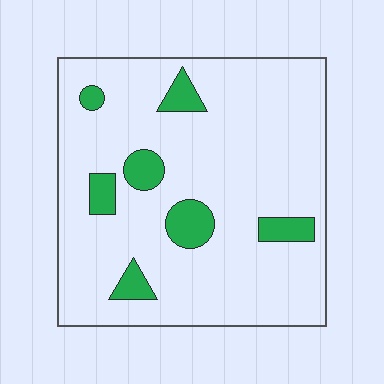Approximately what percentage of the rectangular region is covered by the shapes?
Approximately 10%.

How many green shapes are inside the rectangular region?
7.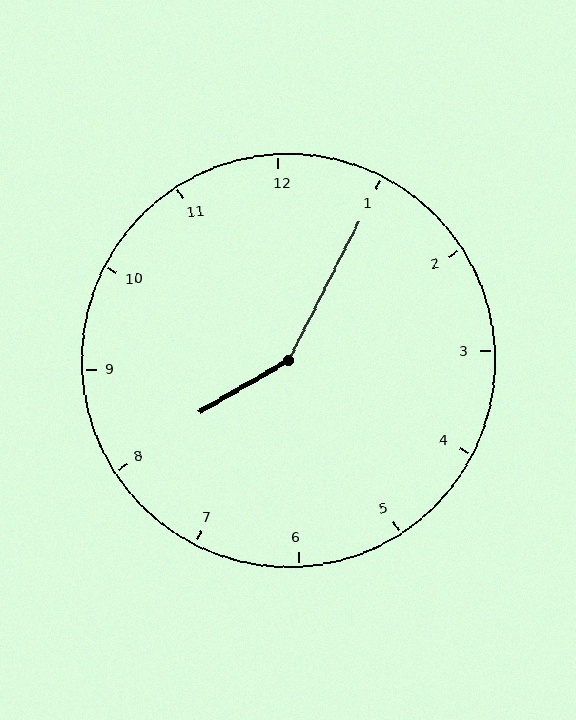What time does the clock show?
8:05.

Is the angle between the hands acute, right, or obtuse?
It is obtuse.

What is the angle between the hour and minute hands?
Approximately 148 degrees.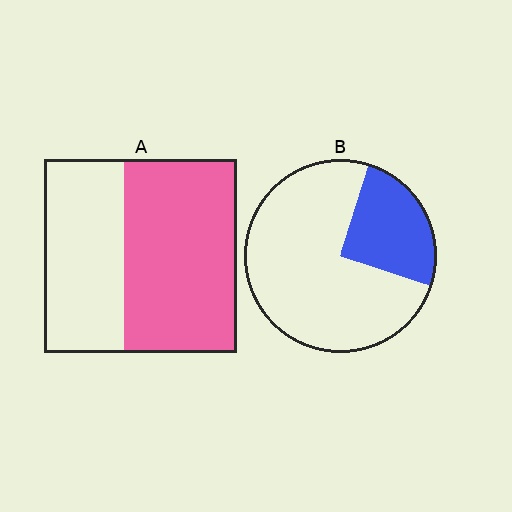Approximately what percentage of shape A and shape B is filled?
A is approximately 60% and B is approximately 25%.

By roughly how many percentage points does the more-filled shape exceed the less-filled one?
By roughly 35 percentage points (A over B).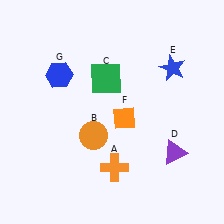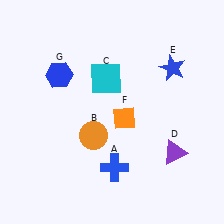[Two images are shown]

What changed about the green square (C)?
In Image 1, C is green. In Image 2, it changed to cyan.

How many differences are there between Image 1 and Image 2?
There are 2 differences between the two images.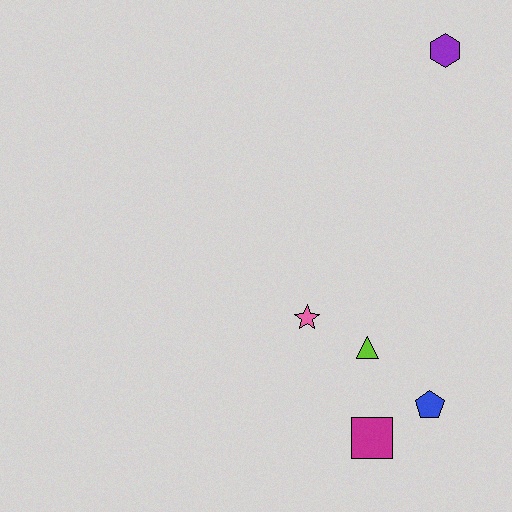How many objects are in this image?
There are 5 objects.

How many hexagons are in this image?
There is 1 hexagon.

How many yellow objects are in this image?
There are no yellow objects.